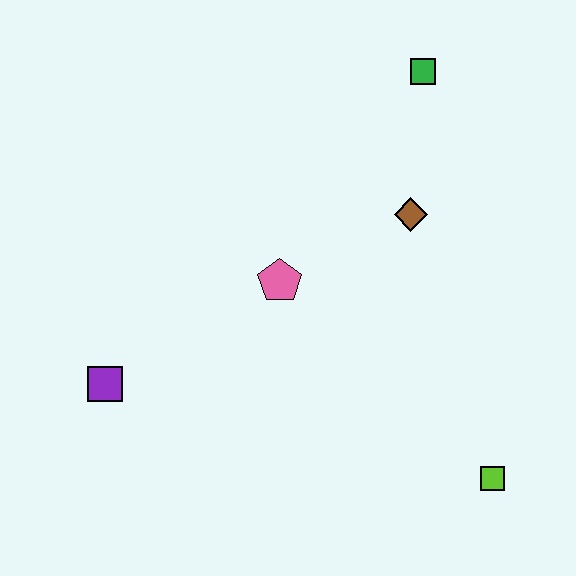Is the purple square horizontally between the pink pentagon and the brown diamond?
No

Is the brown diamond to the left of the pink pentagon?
No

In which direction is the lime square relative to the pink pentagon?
The lime square is to the right of the pink pentagon.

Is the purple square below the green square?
Yes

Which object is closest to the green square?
The brown diamond is closest to the green square.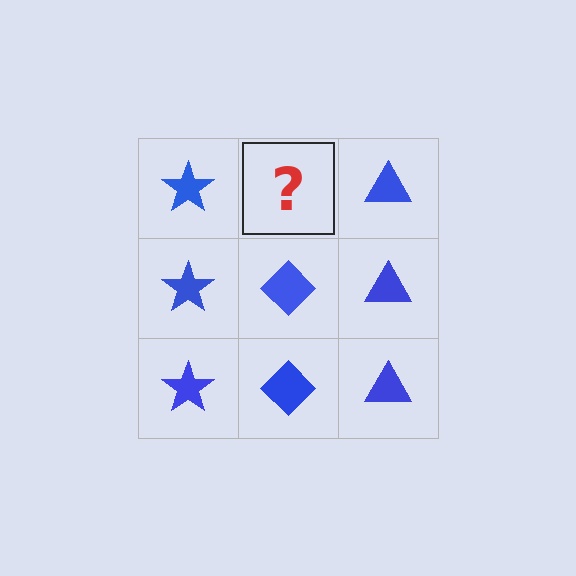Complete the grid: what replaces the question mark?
The question mark should be replaced with a blue diamond.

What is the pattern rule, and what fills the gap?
The rule is that each column has a consistent shape. The gap should be filled with a blue diamond.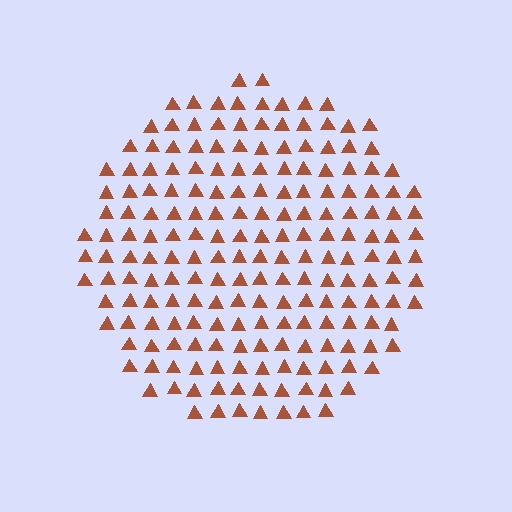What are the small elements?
The small elements are triangles.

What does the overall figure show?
The overall figure shows a circle.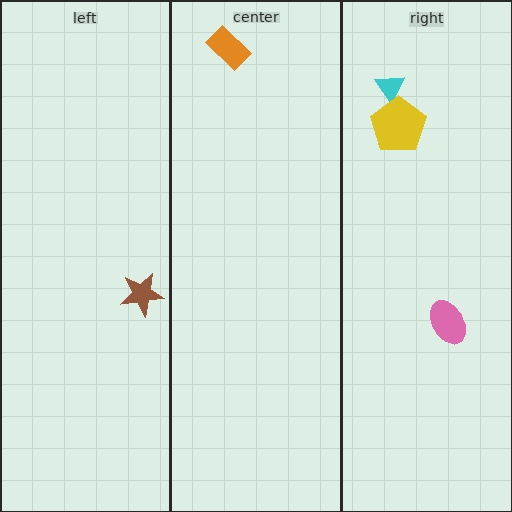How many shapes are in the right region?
3.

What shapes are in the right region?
The cyan triangle, the pink ellipse, the yellow pentagon.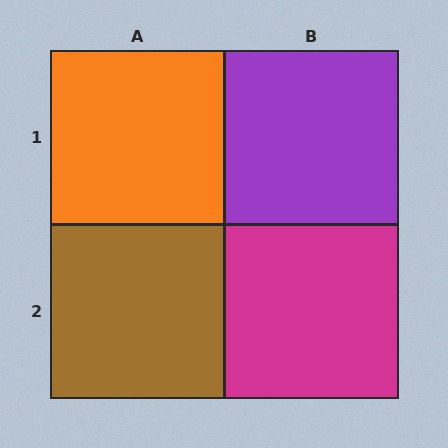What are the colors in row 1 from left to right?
Orange, purple.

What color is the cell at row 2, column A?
Brown.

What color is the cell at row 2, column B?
Magenta.